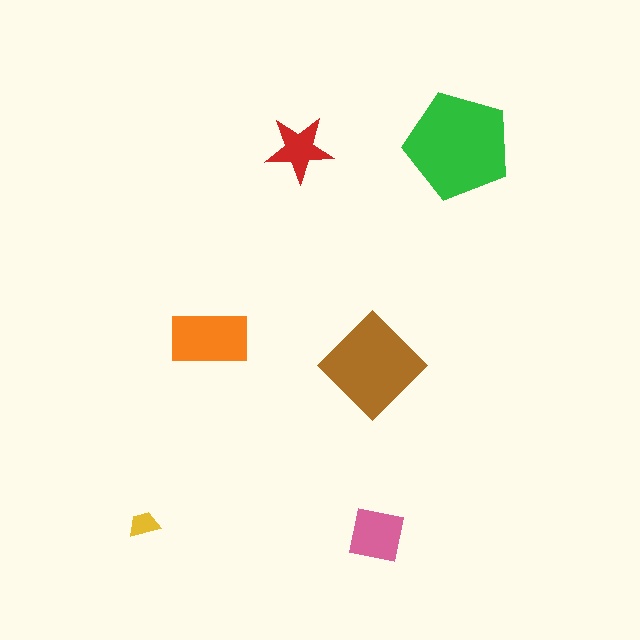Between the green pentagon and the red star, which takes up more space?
The green pentagon.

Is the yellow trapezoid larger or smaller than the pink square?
Smaller.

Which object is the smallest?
The yellow trapezoid.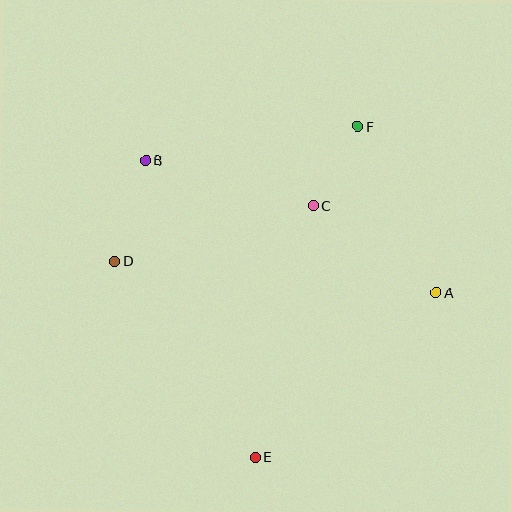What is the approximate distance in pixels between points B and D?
The distance between B and D is approximately 106 pixels.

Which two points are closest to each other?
Points C and F are closest to each other.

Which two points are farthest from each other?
Points E and F are farthest from each other.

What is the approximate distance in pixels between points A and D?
The distance between A and D is approximately 323 pixels.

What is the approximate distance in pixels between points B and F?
The distance between B and F is approximately 215 pixels.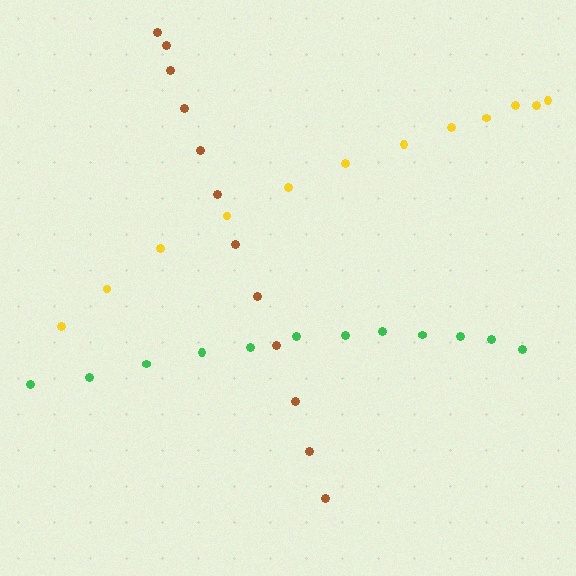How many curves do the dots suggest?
There are 3 distinct paths.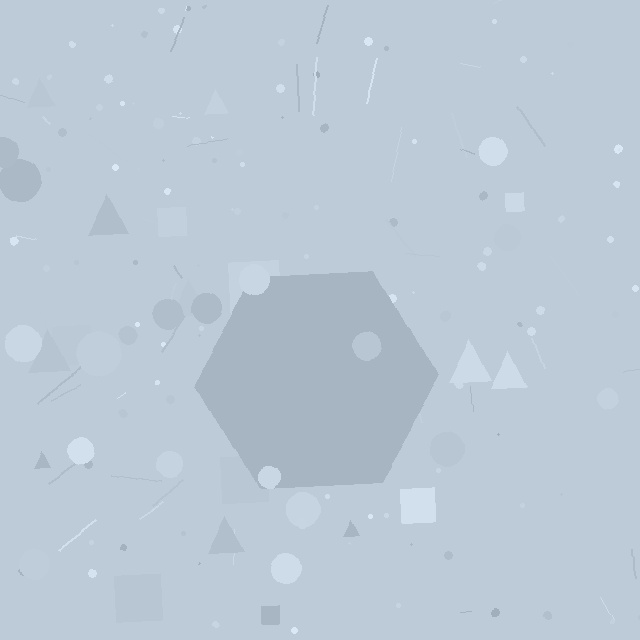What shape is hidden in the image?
A hexagon is hidden in the image.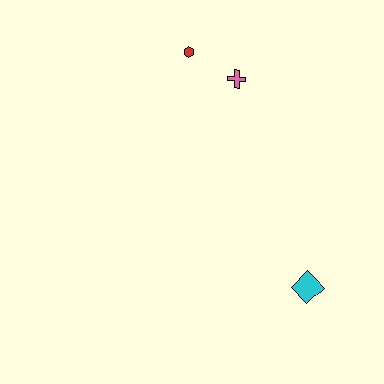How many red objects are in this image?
There is 1 red object.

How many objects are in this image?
There are 3 objects.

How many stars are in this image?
There are no stars.